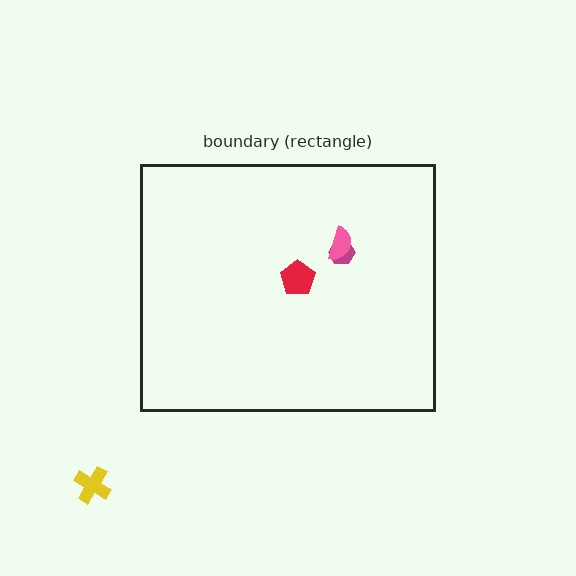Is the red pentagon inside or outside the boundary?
Inside.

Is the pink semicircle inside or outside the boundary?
Inside.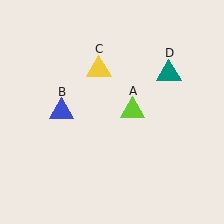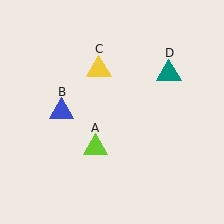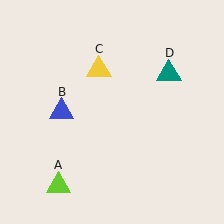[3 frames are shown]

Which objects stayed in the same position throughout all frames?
Blue triangle (object B) and yellow triangle (object C) and teal triangle (object D) remained stationary.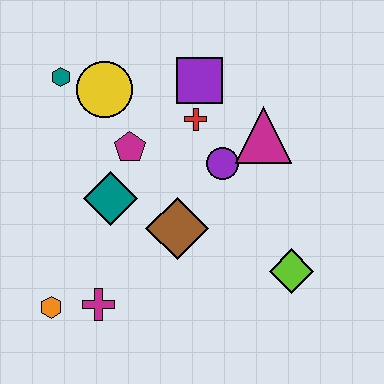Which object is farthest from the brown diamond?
The teal hexagon is farthest from the brown diamond.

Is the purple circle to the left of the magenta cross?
No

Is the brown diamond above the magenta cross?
Yes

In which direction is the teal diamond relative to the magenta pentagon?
The teal diamond is below the magenta pentagon.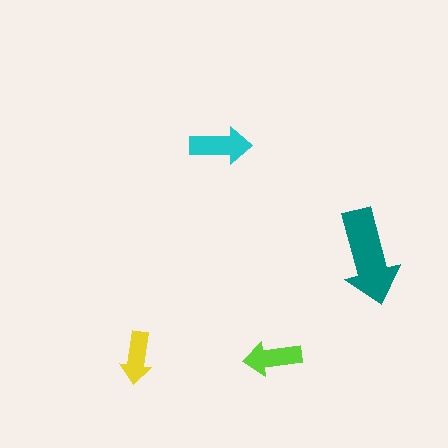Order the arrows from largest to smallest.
the teal one, the cyan one, the lime one, the yellow one.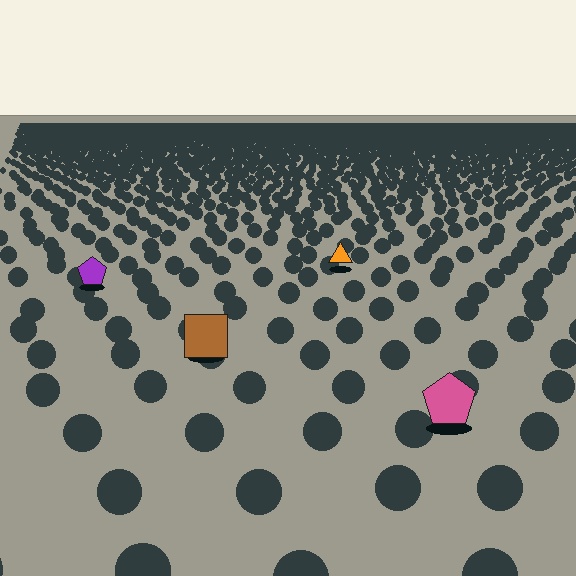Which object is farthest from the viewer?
The orange triangle is farthest from the viewer. It appears smaller and the ground texture around it is denser.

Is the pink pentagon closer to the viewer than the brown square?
Yes. The pink pentagon is closer — you can tell from the texture gradient: the ground texture is coarser near it.